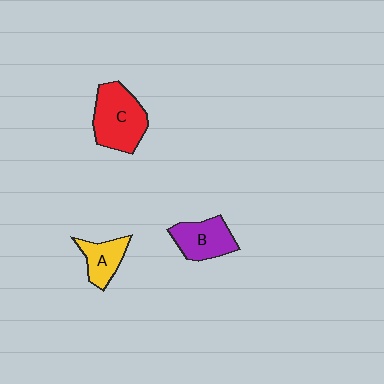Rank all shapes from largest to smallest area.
From largest to smallest: C (red), B (purple), A (yellow).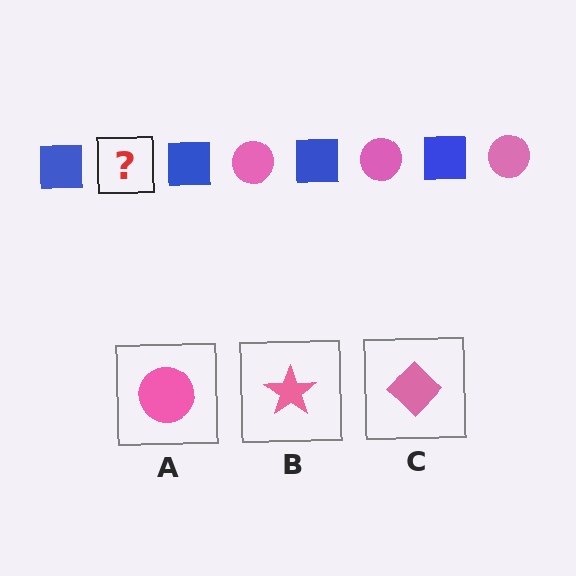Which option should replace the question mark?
Option A.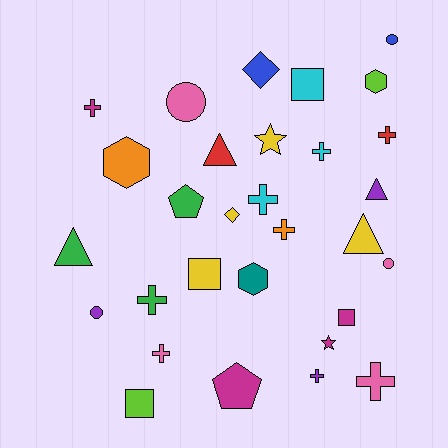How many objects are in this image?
There are 30 objects.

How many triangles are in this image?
There are 4 triangles.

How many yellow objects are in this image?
There are 4 yellow objects.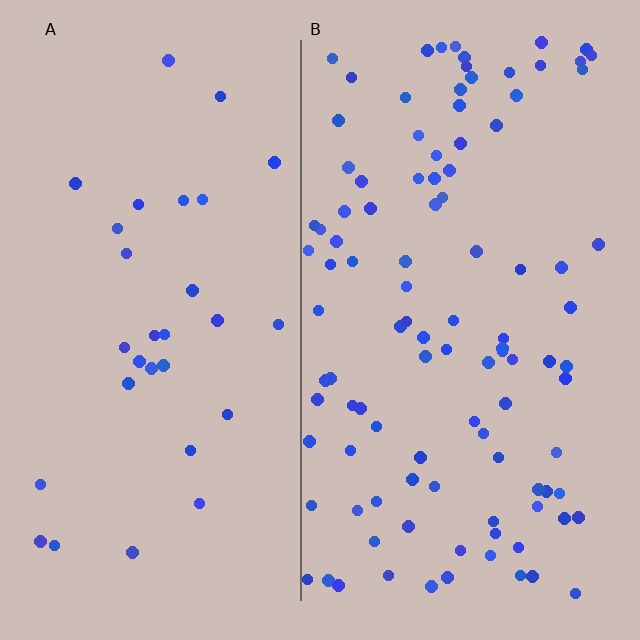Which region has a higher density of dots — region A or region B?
B (the right).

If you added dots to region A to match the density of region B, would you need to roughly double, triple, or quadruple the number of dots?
Approximately triple.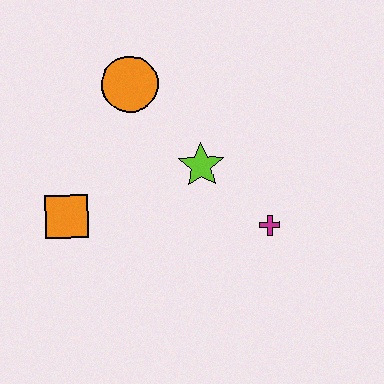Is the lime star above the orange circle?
No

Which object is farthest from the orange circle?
The magenta cross is farthest from the orange circle.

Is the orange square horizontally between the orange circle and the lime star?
No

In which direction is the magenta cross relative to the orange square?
The magenta cross is to the right of the orange square.